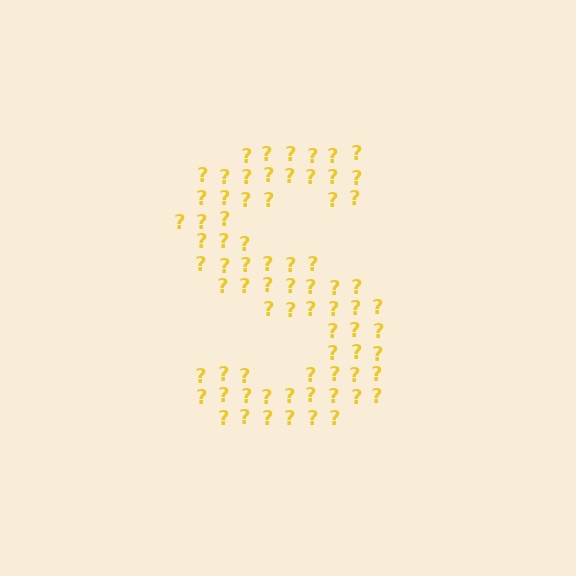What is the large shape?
The large shape is the letter S.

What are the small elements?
The small elements are question marks.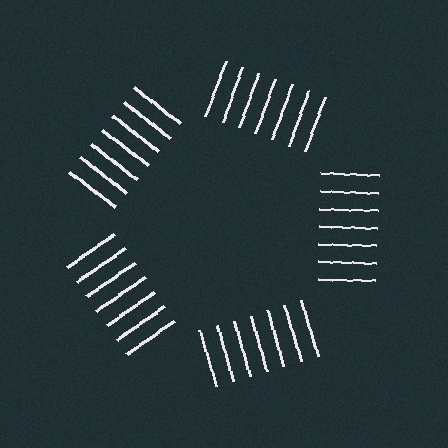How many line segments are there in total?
35 — 7 along each of the 5 edges.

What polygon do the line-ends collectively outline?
An illusory pentagon — the line segments terminate on its edges but no continuous stroke is drawn.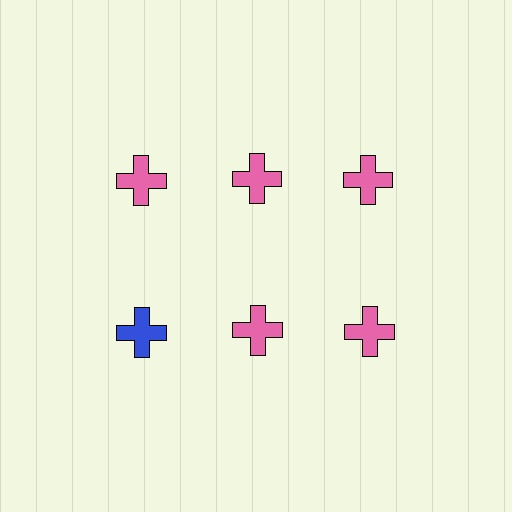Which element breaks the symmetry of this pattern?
The blue cross in the second row, leftmost column breaks the symmetry. All other shapes are pink crosses.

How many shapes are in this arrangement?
There are 6 shapes arranged in a grid pattern.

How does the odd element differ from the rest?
It has a different color: blue instead of pink.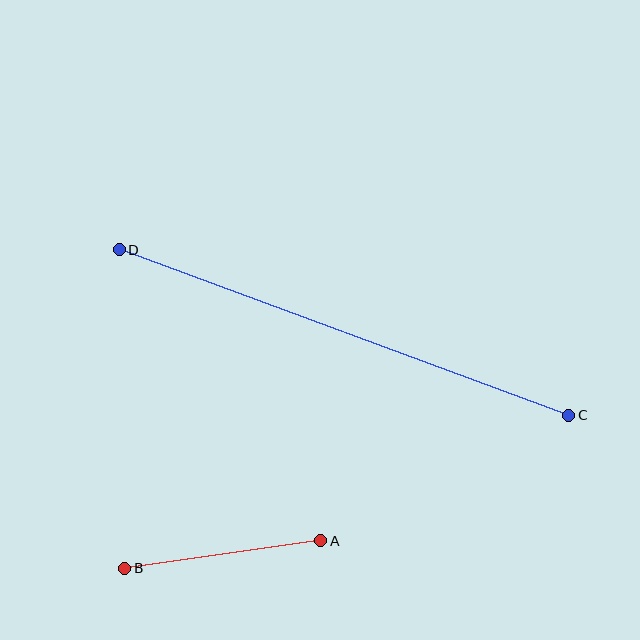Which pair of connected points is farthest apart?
Points C and D are farthest apart.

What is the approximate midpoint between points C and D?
The midpoint is at approximately (344, 333) pixels.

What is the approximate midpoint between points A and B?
The midpoint is at approximately (223, 555) pixels.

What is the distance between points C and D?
The distance is approximately 479 pixels.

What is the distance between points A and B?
The distance is approximately 198 pixels.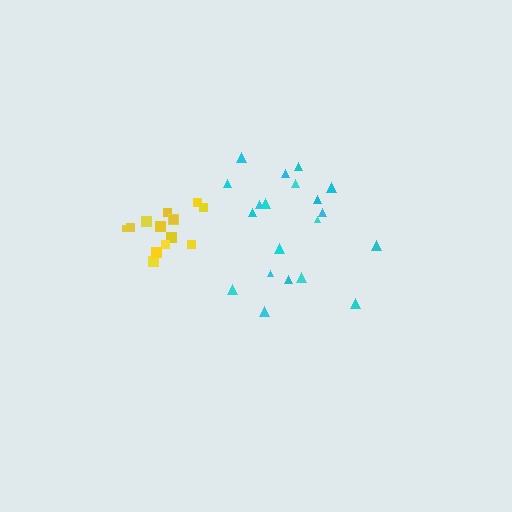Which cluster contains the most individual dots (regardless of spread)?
Cyan (20).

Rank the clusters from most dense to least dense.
yellow, cyan.